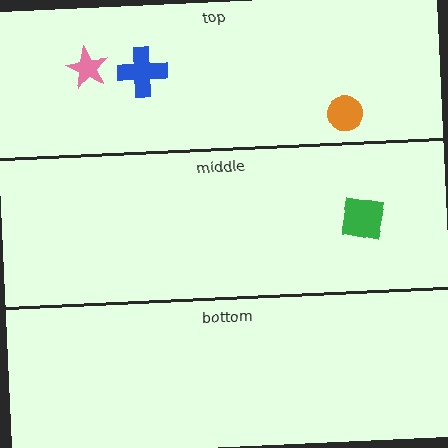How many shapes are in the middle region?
1.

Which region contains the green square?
The middle region.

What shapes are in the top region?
The pink star, the orange circle, the blue cross.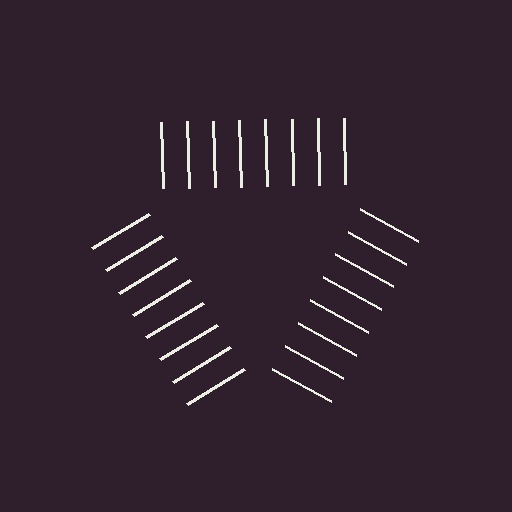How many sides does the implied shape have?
3 sides — the line-ends trace a triangle.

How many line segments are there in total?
24 — 8 along each of the 3 edges.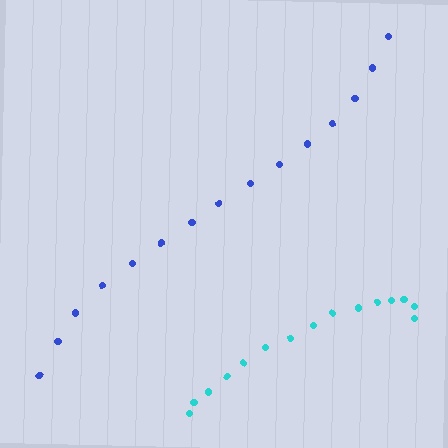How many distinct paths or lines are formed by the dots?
There are 2 distinct paths.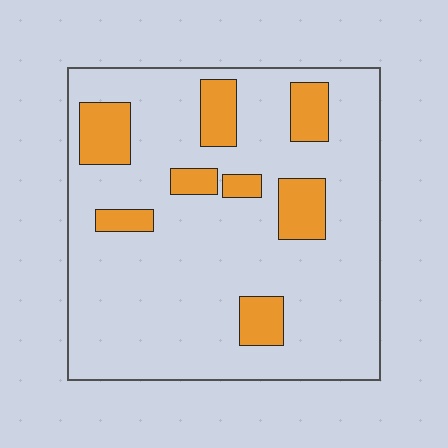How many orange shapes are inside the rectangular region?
8.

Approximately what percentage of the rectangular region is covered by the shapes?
Approximately 15%.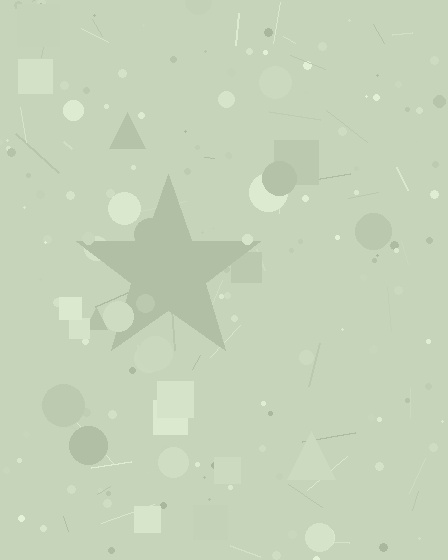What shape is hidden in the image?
A star is hidden in the image.